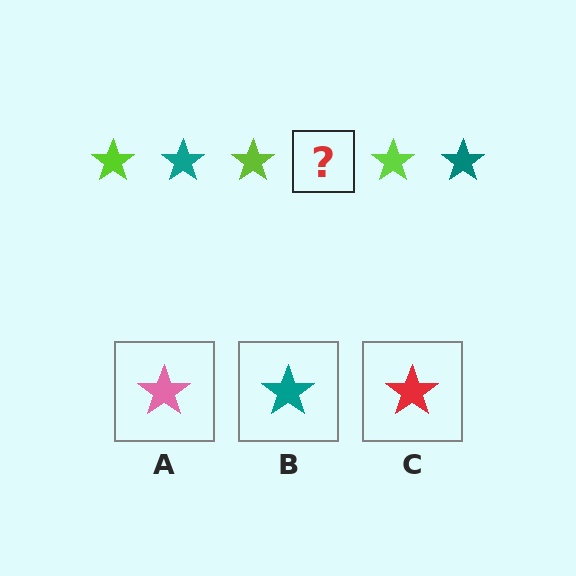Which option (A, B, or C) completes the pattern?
B.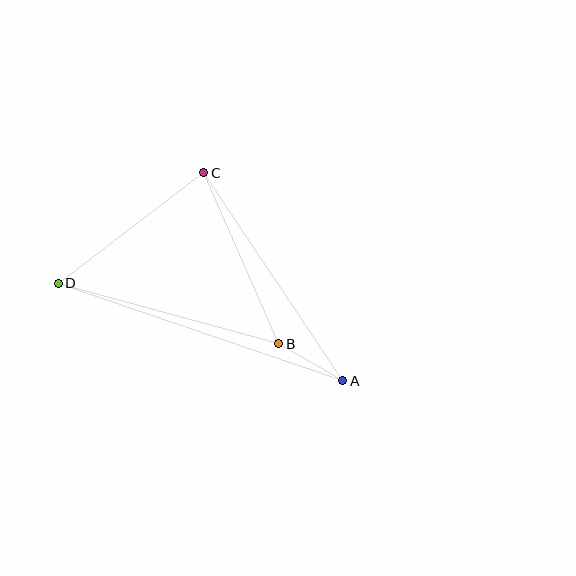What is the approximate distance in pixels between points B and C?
The distance between B and C is approximately 187 pixels.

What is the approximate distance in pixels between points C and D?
The distance between C and D is approximately 183 pixels.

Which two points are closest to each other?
Points A and B are closest to each other.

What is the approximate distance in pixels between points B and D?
The distance between B and D is approximately 228 pixels.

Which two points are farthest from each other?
Points A and D are farthest from each other.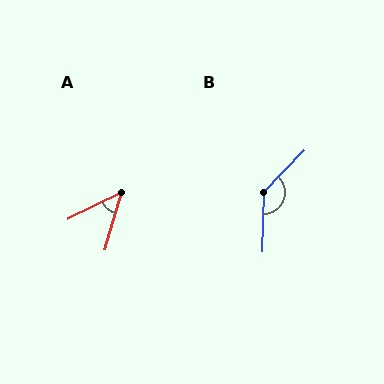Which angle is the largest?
B, at approximately 137 degrees.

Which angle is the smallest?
A, at approximately 48 degrees.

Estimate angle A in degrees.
Approximately 48 degrees.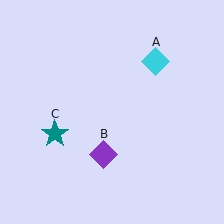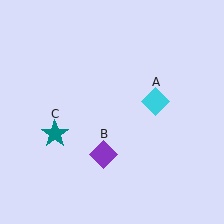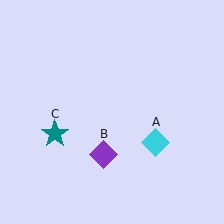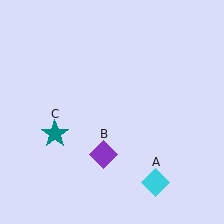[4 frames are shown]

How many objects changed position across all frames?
1 object changed position: cyan diamond (object A).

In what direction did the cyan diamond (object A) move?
The cyan diamond (object A) moved down.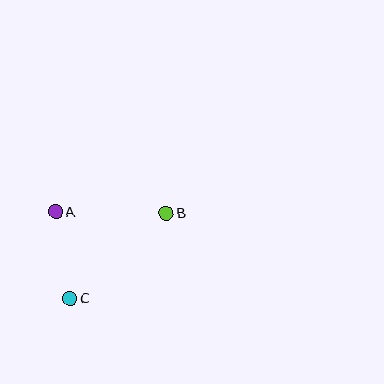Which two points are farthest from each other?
Points B and C are farthest from each other.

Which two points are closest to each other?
Points A and C are closest to each other.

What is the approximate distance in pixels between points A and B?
The distance between A and B is approximately 111 pixels.